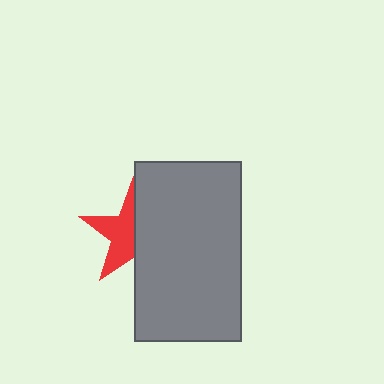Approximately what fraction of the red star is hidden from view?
Roughly 50% of the red star is hidden behind the gray rectangle.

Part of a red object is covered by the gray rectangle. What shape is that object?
It is a star.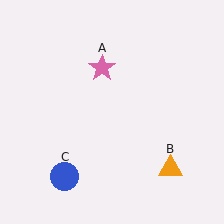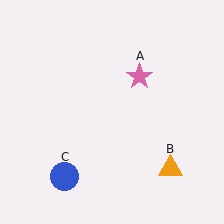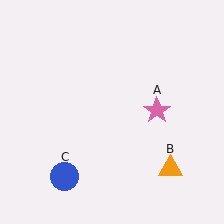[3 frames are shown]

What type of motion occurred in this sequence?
The pink star (object A) rotated clockwise around the center of the scene.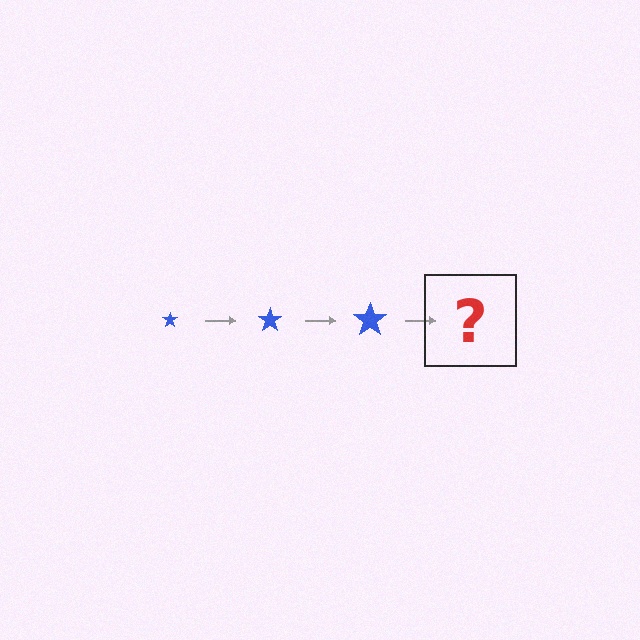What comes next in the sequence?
The next element should be a blue star, larger than the previous one.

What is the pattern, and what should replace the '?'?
The pattern is that the star gets progressively larger each step. The '?' should be a blue star, larger than the previous one.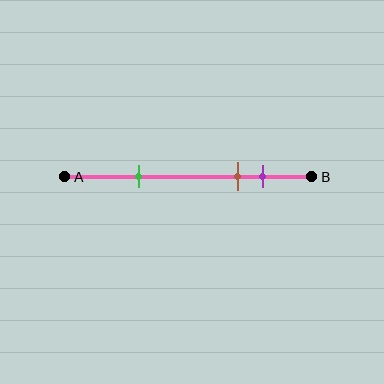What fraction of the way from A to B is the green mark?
The green mark is approximately 30% (0.3) of the way from A to B.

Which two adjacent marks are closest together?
The brown and purple marks are the closest adjacent pair.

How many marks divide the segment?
There are 3 marks dividing the segment.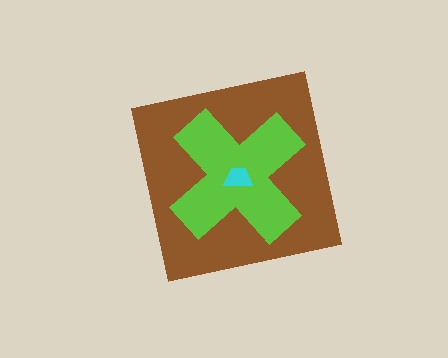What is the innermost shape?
The cyan trapezoid.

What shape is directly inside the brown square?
The lime cross.